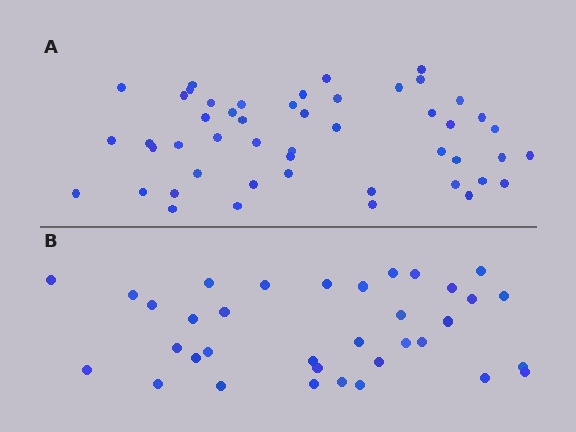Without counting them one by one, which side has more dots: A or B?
Region A (the top region) has more dots.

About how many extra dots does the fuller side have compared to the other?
Region A has approximately 15 more dots than region B.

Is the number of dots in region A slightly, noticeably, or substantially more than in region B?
Region A has noticeably more, but not dramatically so. The ratio is roughly 1.4 to 1.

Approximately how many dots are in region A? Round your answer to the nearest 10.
About 50 dots. (The exact count is 49, which rounds to 50.)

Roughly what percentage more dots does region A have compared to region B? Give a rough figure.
About 40% more.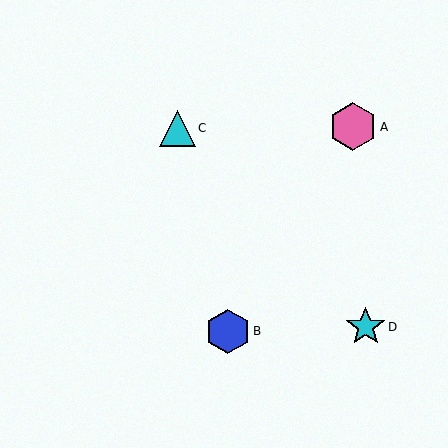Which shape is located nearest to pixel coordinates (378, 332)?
The cyan star (labeled D) at (366, 327) is nearest to that location.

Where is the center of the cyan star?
The center of the cyan star is at (366, 327).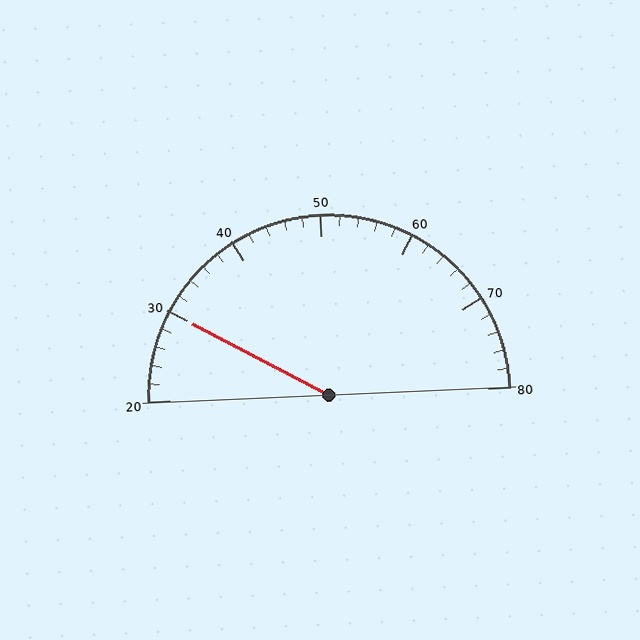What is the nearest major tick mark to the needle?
The nearest major tick mark is 30.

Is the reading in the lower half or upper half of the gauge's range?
The reading is in the lower half of the range (20 to 80).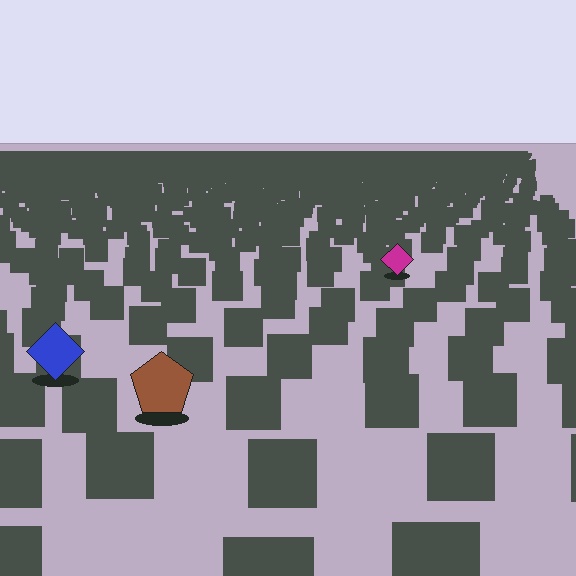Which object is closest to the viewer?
The brown pentagon is closest. The texture marks near it are larger and more spread out.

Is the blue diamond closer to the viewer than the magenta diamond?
Yes. The blue diamond is closer — you can tell from the texture gradient: the ground texture is coarser near it.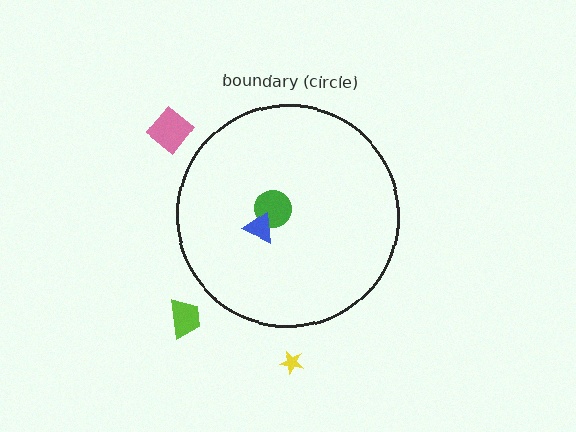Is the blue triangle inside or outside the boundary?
Inside.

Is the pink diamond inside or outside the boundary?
Outside.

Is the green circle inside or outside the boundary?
Inside.